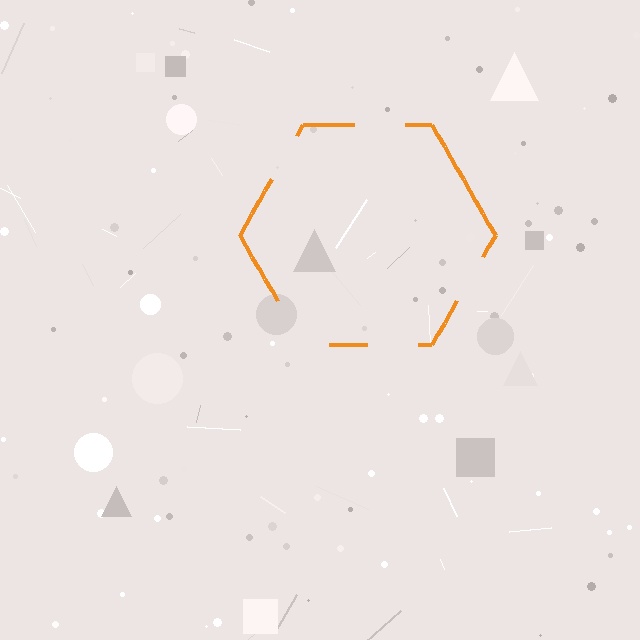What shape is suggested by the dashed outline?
The dashed outline suggests a hexagon.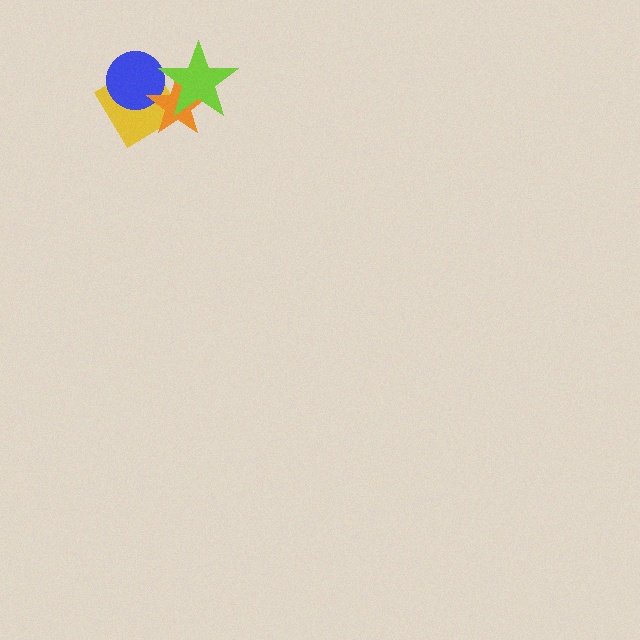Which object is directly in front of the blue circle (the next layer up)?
The orange star is directly in front of the blue circle.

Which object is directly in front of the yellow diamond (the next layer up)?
The blue circle is directly in front of the yellow diamond.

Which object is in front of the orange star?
The lime star is in front of the orange star.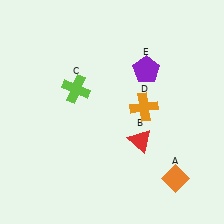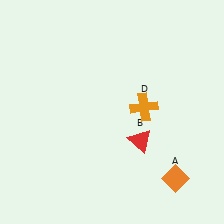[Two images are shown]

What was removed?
The purple pentagon (E), the lime cross (C) were removed in Image 2.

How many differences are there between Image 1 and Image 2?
There are 2 differences between the two images.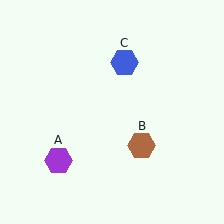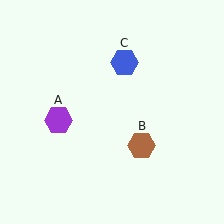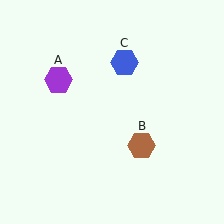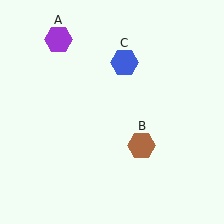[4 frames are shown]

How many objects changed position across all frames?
1 object changed position: purple hexagon (object A).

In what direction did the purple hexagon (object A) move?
The purple hexagon (object A) moved up.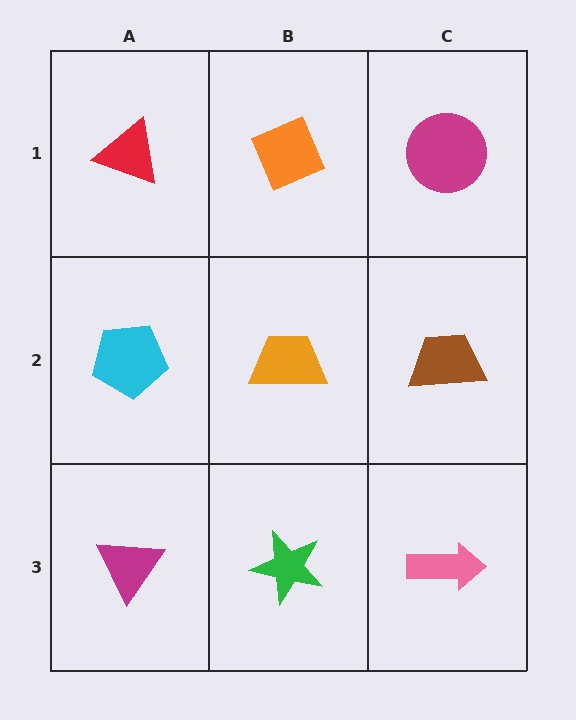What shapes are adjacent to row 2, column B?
An orange diamond (row 1, column B), a green star (row 3, column B), a cyan pentagon (row 2, column A), a brown trapezoid (row 2, column C).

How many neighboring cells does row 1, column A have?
2.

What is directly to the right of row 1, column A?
An orange diamond.